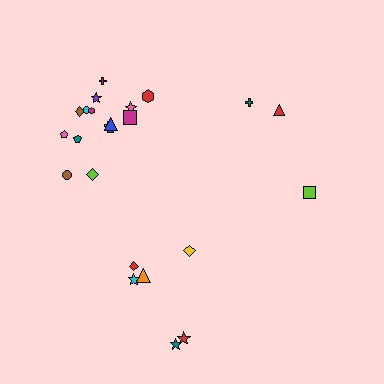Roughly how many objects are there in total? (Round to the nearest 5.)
Roughly 25 objects in total.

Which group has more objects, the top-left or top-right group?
The top-left group.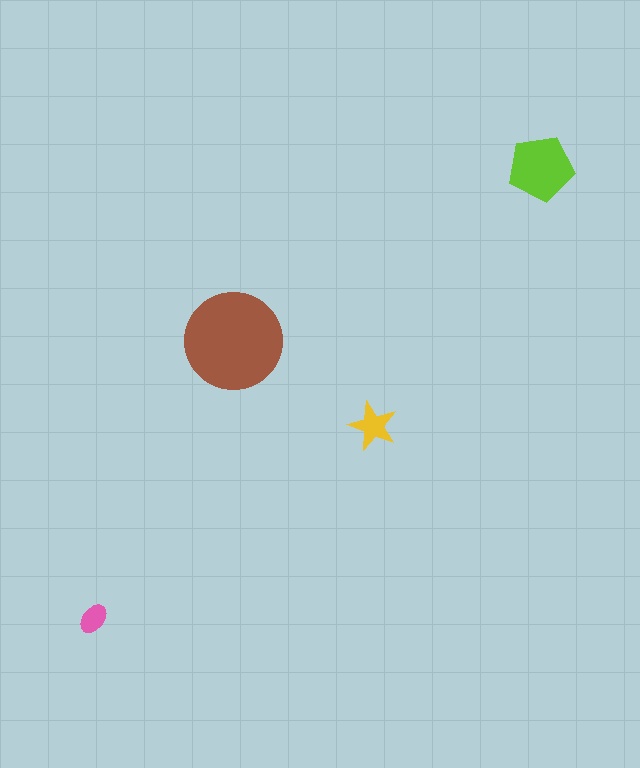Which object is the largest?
The brown circle.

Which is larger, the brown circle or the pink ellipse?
The brown circle.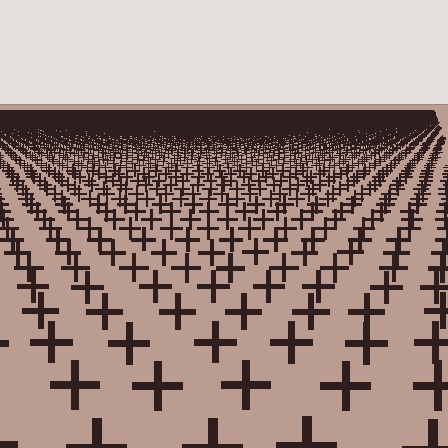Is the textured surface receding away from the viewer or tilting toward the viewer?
The surface is receding away from the viewer. Texture elements get smaller and denser toward the top.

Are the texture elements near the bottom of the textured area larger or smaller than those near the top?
Larger. Near the bottom, elements are closer to the viewer and appear at a bigger on-screen size.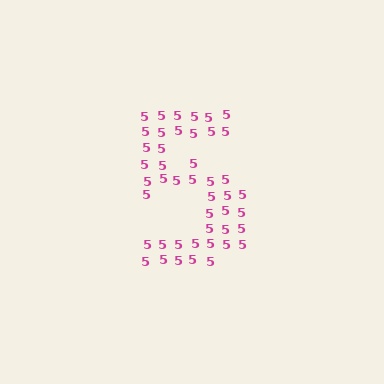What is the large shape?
The large shape is the digit 5.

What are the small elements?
The small elements are digit 5's.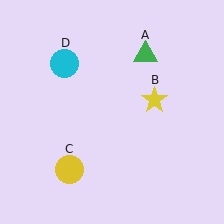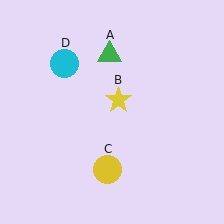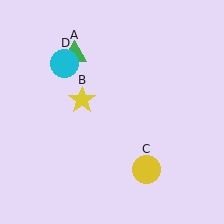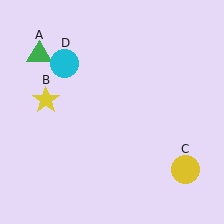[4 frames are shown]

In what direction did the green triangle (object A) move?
The green triangle (object A) moved left.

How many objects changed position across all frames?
3 objects changed position: green triangle (object A), yellow star (object B), yellow circle (object C).